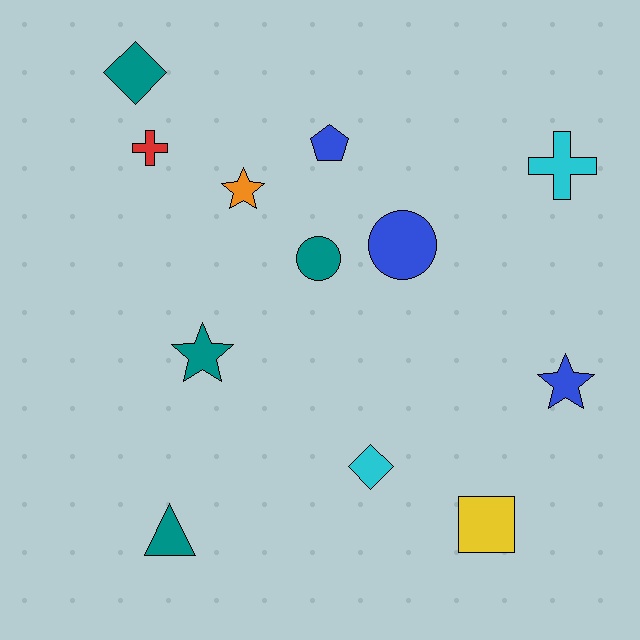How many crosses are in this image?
There are 2 crosses.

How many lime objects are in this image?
There are no lime objects.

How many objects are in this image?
There are 12 objects.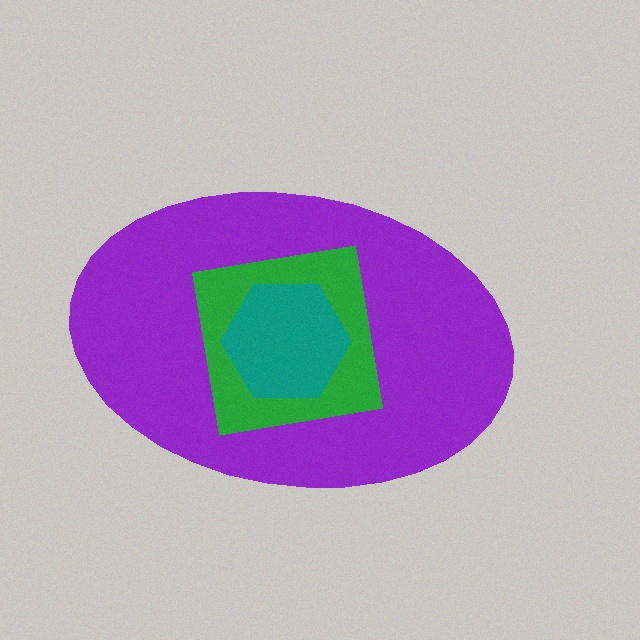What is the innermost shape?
The teal hexagon.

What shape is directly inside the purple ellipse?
The green square.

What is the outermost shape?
The purple ellipse.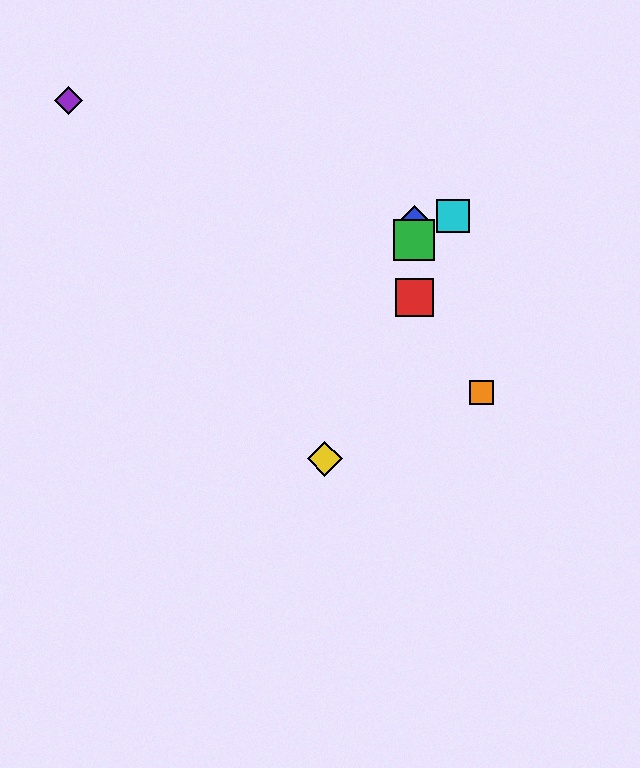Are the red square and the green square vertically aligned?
Yes, both are at x≈414.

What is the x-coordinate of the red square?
The red square is at x≈414.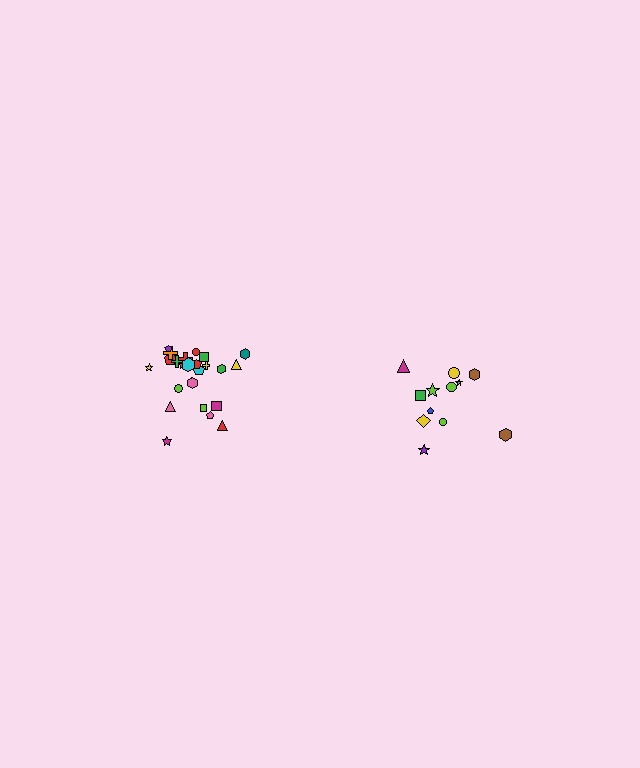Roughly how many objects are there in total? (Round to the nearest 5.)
Roughly 35 objects in total.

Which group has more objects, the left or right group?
The left group.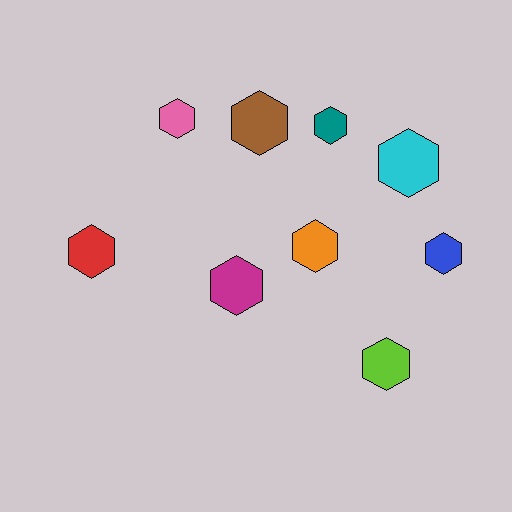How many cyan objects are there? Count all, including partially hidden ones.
There is 1 cyan object.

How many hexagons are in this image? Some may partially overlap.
There are 9 hexagons.